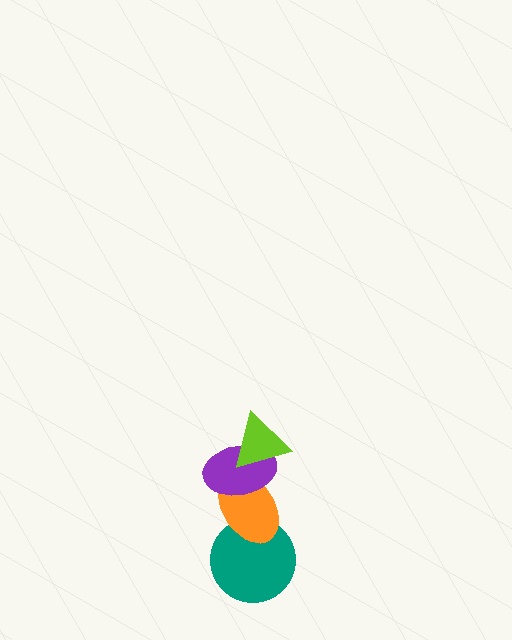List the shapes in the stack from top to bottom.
From top to bottom: the lime triangle, the purple ellipse, the orange ellipse, the teal circle.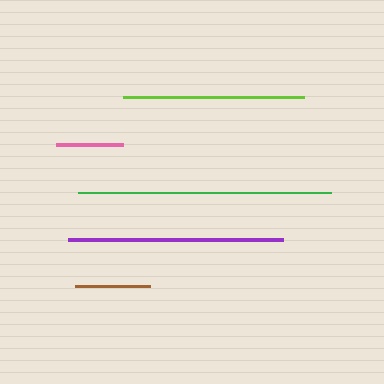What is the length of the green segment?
The green segment is approximately 253 pixels long.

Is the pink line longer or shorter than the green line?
The green line is longer than the pink line.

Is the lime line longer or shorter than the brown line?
The lime line is longer than the brown line.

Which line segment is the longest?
The green line is the longest at approximately 253 pixels.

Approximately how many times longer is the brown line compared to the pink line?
The brown line is approximately 1.1 times the length of the pink line.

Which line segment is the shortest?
The pink line is the shortest at approximately 67 pixels.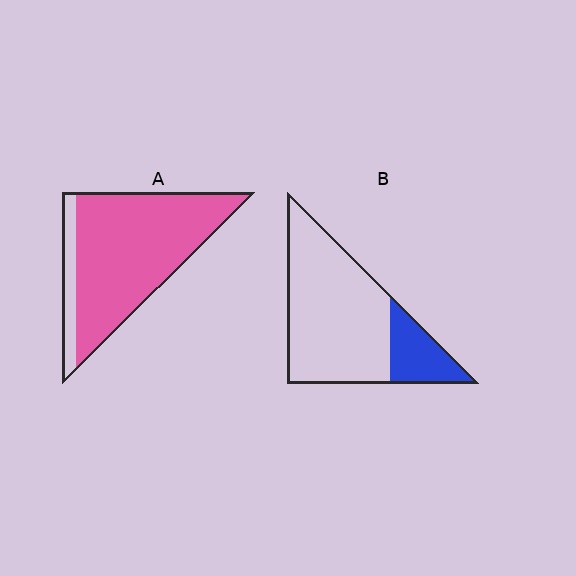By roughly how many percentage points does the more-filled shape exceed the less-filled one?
By roughly 65 percentage points (A over B).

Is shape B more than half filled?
No.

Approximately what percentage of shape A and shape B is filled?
A is approximately 85% and B is approximately 20%.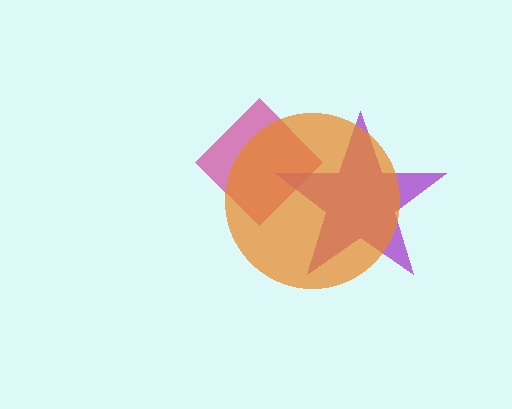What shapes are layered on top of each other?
The layered shapes are: a magenta diamond, a purple star, an orange circle.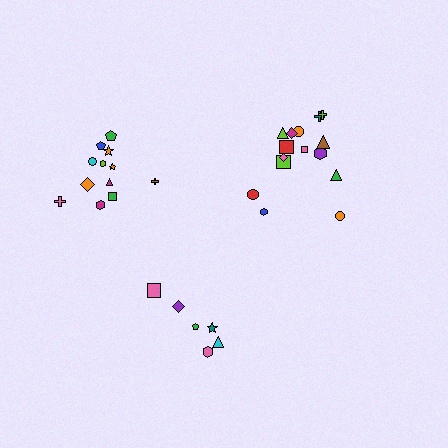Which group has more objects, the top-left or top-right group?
The top-right group.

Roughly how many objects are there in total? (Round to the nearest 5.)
Roughly 35 objects in total.